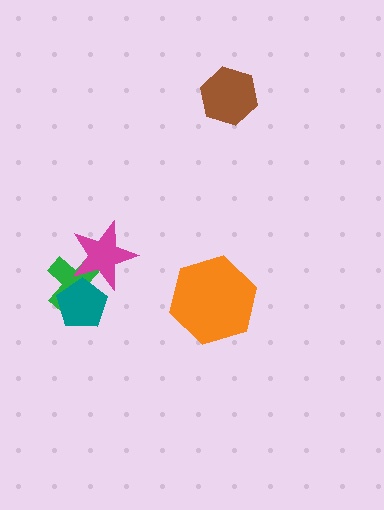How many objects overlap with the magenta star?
2 objects overlap with the magenta star.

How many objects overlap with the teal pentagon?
2 objects overlap with the teal pentagon.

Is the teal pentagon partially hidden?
Yes, it is partially covered by another shape.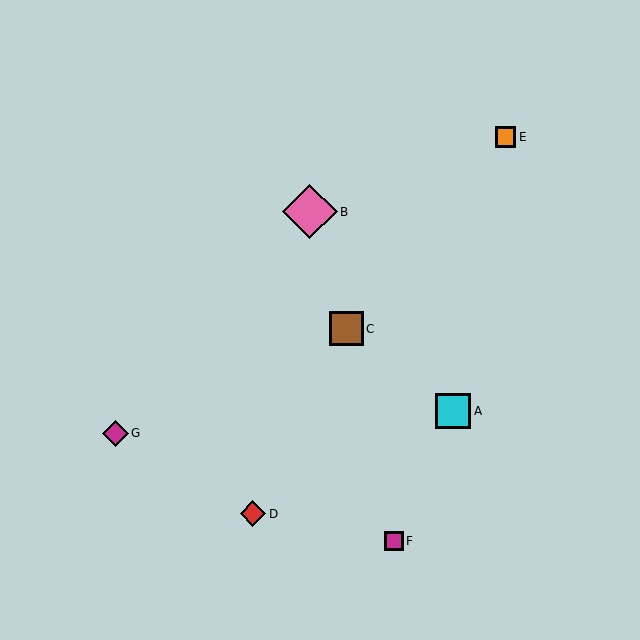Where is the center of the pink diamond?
The center of the pink diamond is at (310, 212).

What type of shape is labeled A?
Shape A is a cyan square.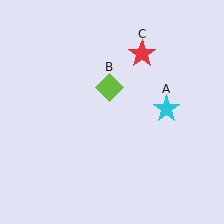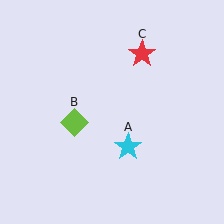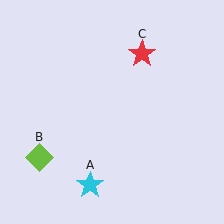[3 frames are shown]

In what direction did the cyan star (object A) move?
The cyan star (object A) moved down and to the left.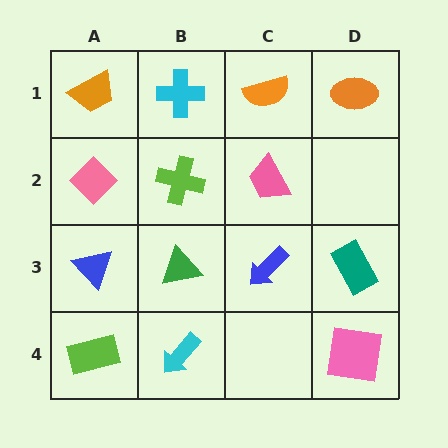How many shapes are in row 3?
4 shapes.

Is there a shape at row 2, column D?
No, that cell is empty.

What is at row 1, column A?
An orange trapezoid.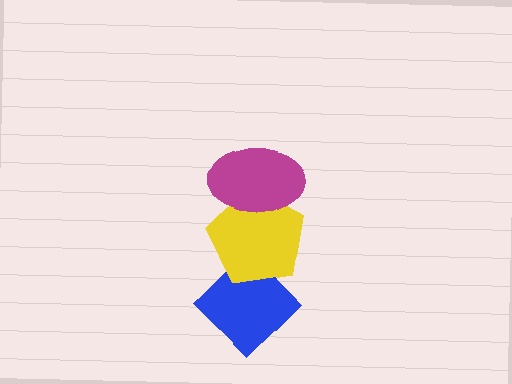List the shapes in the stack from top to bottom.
From top to bottom: the magenta ellipse, the yellow pentagon, the blue diamond.